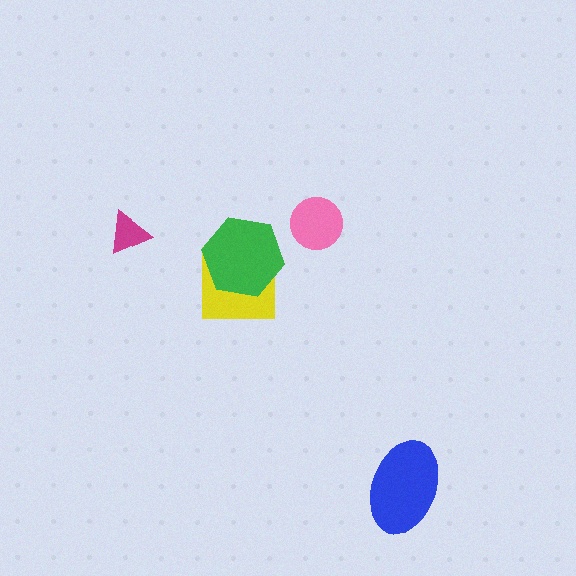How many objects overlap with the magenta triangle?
0 objects overlap with the magenta triangle.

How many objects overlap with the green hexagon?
1 object overlaps with the green hexagon.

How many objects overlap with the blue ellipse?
0 objects overlap with the blue ellipse.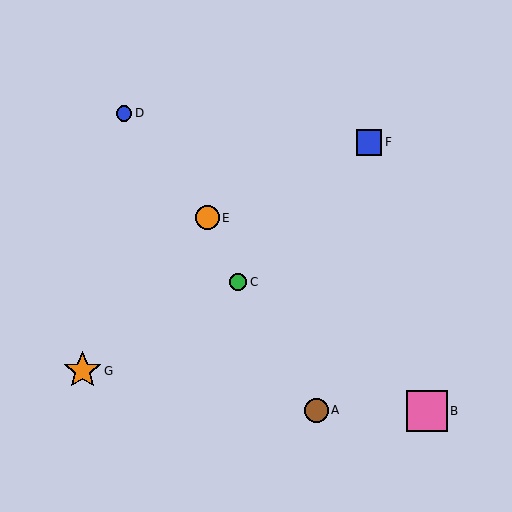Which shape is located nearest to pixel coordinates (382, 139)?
The blue square (labeled F) at (369, 142) is nearest to that location.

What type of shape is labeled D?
Shape D is a blue circle.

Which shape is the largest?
The pink square (labeled B) is the largest.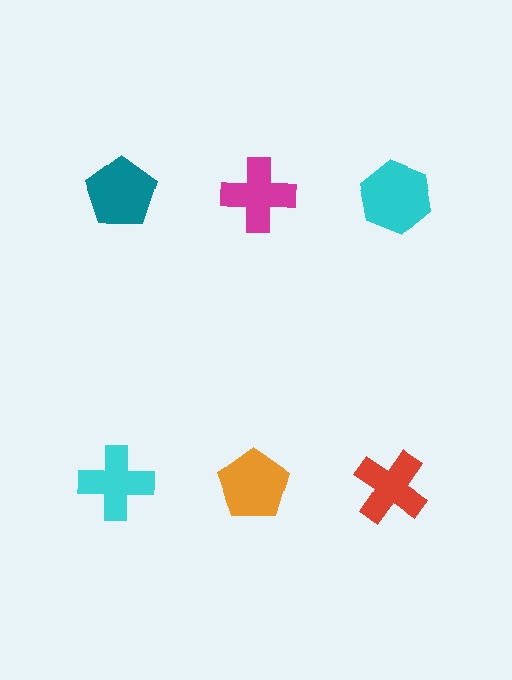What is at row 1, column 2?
A magenta cross.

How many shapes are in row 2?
3 shapes.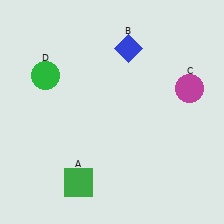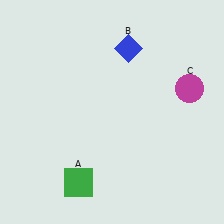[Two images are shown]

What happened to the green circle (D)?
The green circle (D) was removed in Image 2. It was in the top-left area of Image 1.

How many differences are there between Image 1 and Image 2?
There is 1 difference between the two images.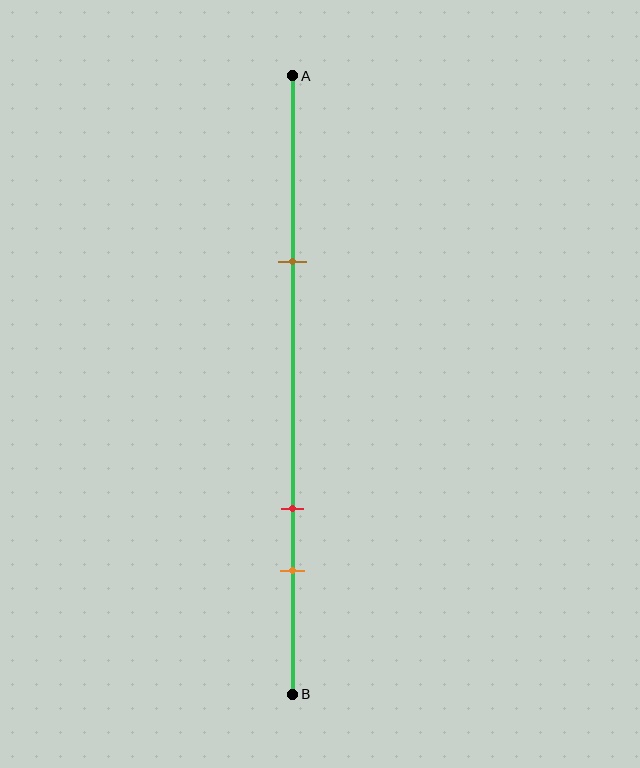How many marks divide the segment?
There are 3 marks dividing the segment.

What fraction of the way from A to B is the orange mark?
The orange mark is approximately 80% (0.8) of the way from A to B.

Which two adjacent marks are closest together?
The red and orange marks are the closest adjacent pair.